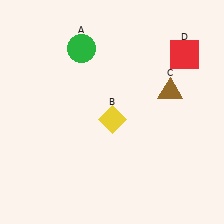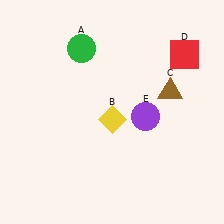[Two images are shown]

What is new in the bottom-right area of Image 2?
A purple circle (E) was added in the bottom-right area of Image 2.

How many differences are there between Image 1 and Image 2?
There is 1 difference between the two images.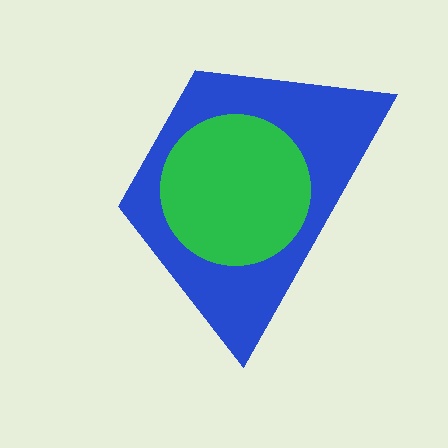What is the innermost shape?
The green circle.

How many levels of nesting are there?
2.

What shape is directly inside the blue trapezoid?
The green circle.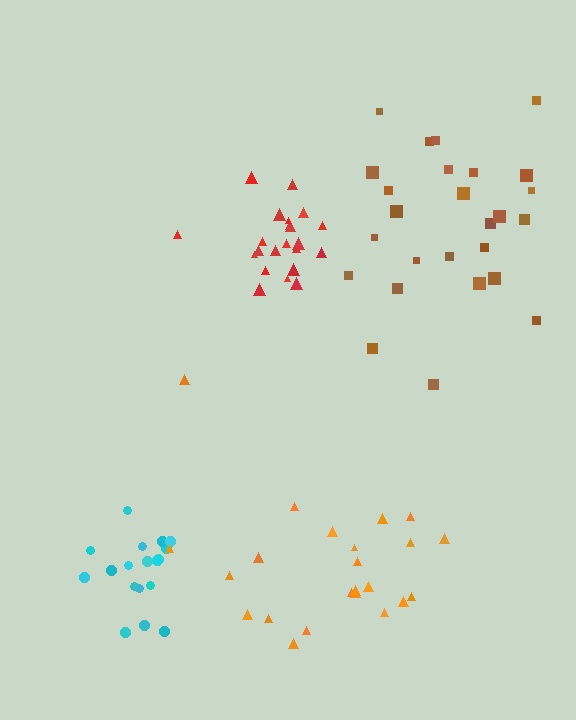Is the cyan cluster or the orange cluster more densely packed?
Cyan.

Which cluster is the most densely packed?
Red.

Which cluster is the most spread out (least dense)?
Orange.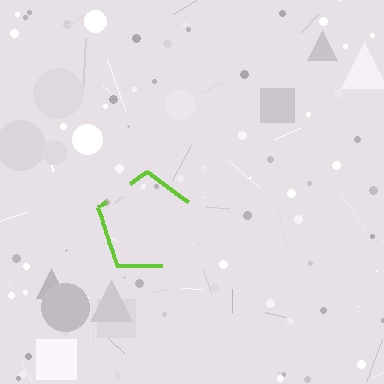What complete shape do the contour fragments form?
The contour fragments form a pentagon.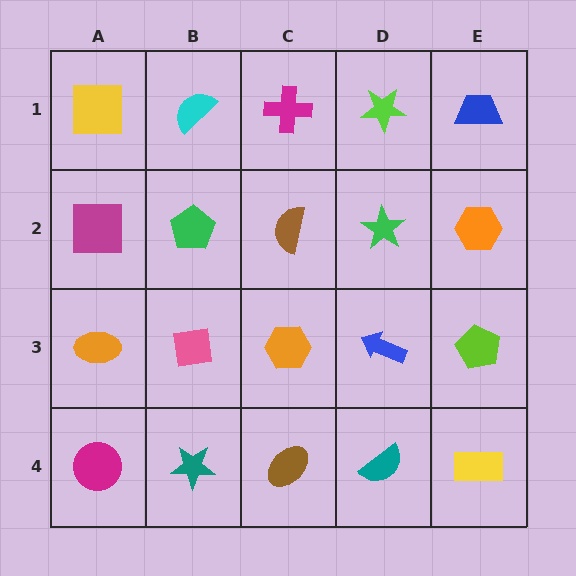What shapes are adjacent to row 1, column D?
A green star (row 2, column D), a magenta cross (row 1, column C), a blue trapezoid (row 1, column E).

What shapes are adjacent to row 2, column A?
A yellow square (row 1, column A), an orange ellipse (row 3, column A), a green pentagon (row 2, column B).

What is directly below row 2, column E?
A lime pentagon.